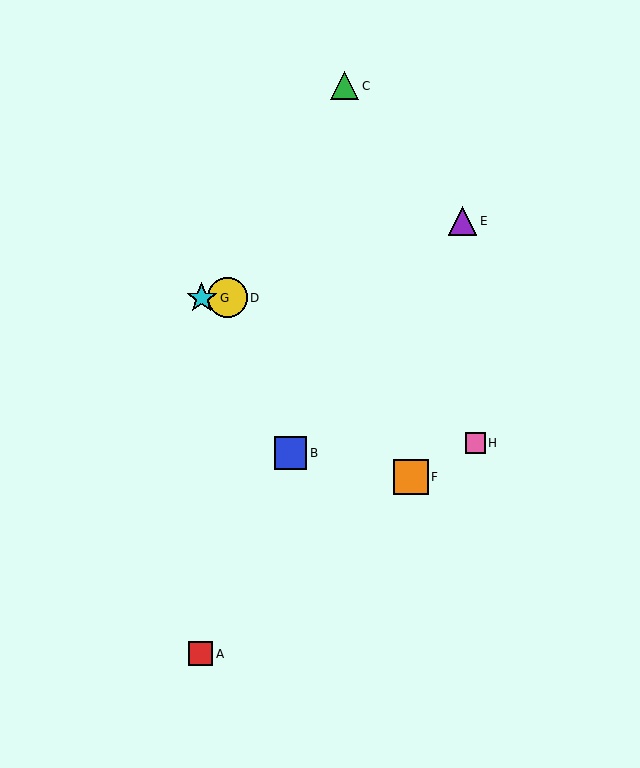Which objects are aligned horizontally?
Objects D, G are aligned horizontally.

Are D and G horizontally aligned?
Yes, both are at y≈298.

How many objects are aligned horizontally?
2 objects (D, G) are aligned horizontally.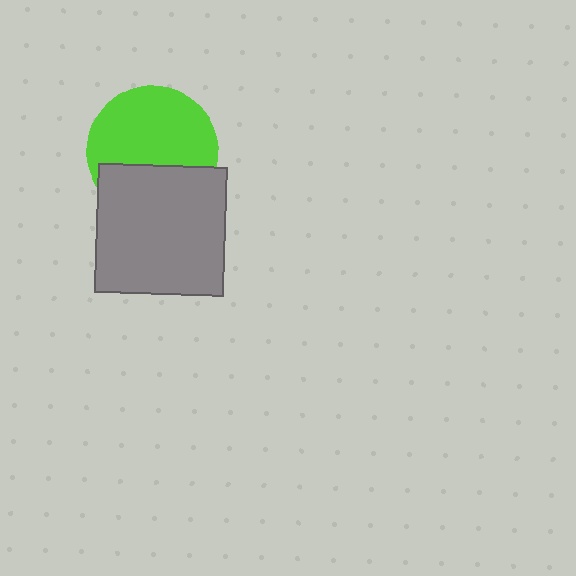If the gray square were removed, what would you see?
You would see the complete lime circle.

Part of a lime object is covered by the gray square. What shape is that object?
It is a circle.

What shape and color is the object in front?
The object in front is a gray square.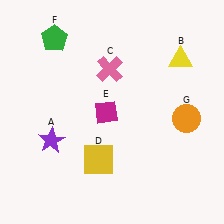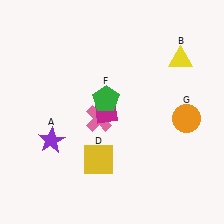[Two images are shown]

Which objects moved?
The objects that moved are: the pink cross (C), the green pentagon (F).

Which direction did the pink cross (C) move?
The pink cross (C) moved down.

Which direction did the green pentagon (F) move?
The green pentagon (F) moved down.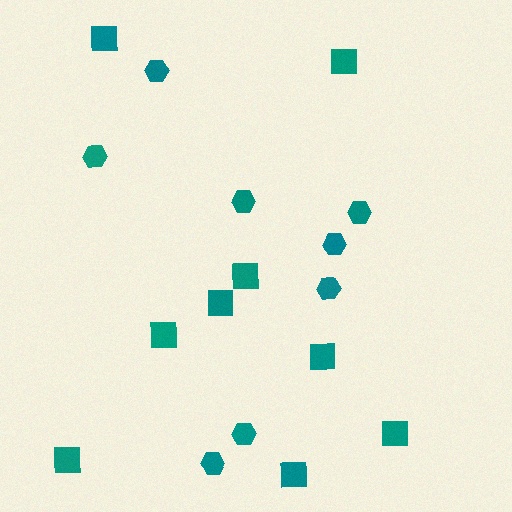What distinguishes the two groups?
There are 2 groups: one group of hexagons (8) and one group of squares (9).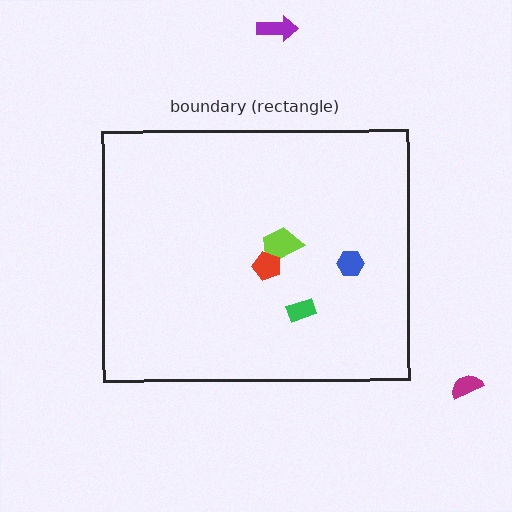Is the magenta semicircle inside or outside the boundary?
Outside.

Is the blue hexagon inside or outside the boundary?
Inside.